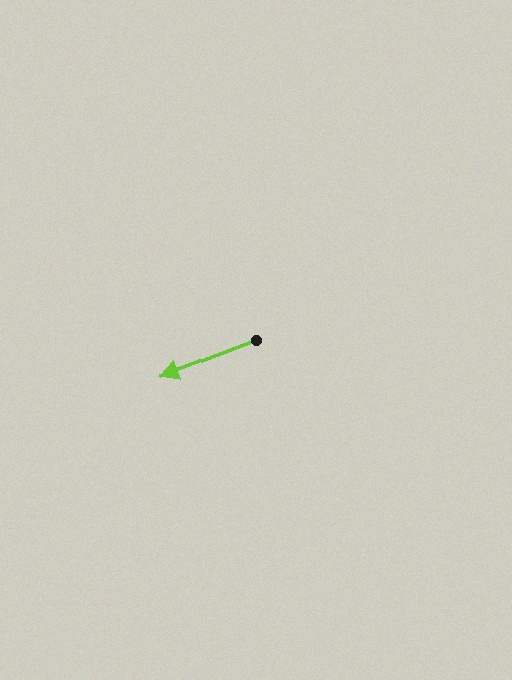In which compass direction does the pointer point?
West.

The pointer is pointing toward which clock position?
Roughly 8 o'clock.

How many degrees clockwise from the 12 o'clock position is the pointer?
Approximately 249 degrees.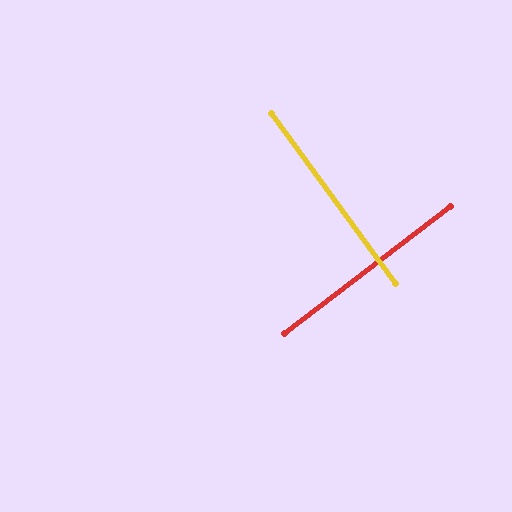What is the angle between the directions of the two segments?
Approximately 89 degrees.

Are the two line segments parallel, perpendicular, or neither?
Perpendicular — they meet at approximately 89°.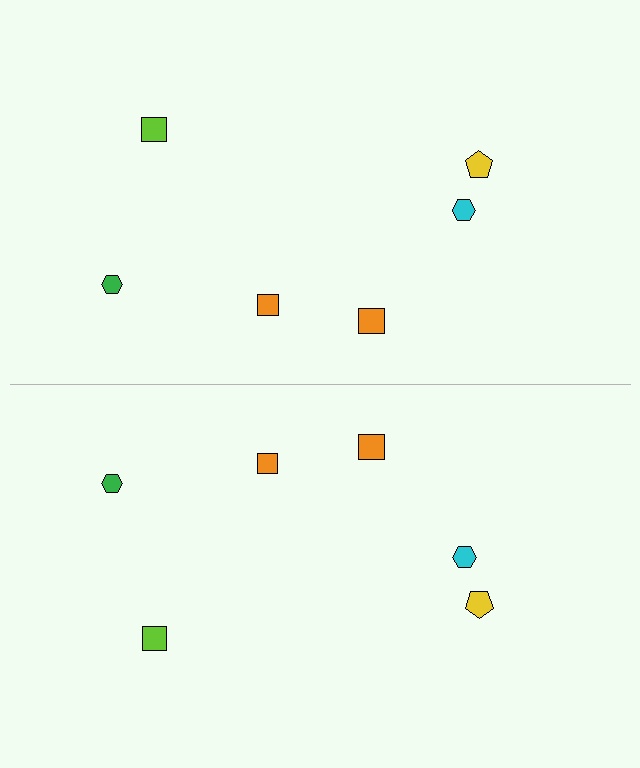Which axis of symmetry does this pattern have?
The pattern has a horizontal axis of symmetry running through the center of the image.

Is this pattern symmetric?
Yes, this pattern has bilateral (reflection) symmetry.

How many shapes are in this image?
There are 12 shapes in this image.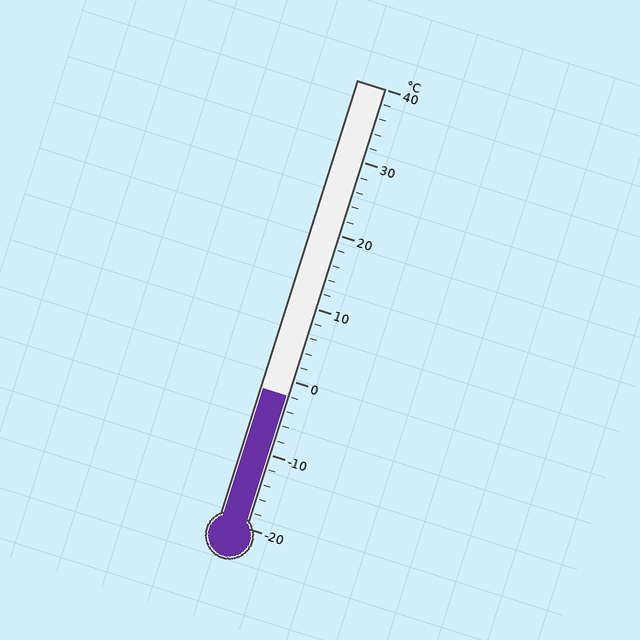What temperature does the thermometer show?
The thermometer shows approximately -2°C.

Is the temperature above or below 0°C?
The temperature is below 0°C.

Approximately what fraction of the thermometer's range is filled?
The thermometer is filled to approximately 30% of its range.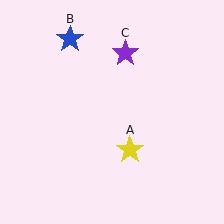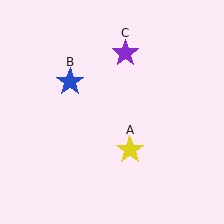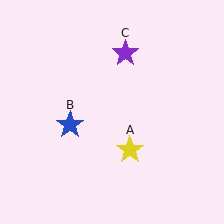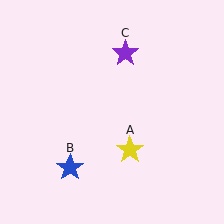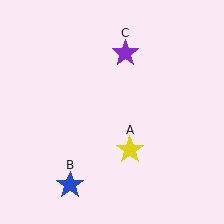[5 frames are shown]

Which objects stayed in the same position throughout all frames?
Yellow star (object A) and purple star (object C) remained stationary.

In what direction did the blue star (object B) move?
The blue star (object B) moved down.